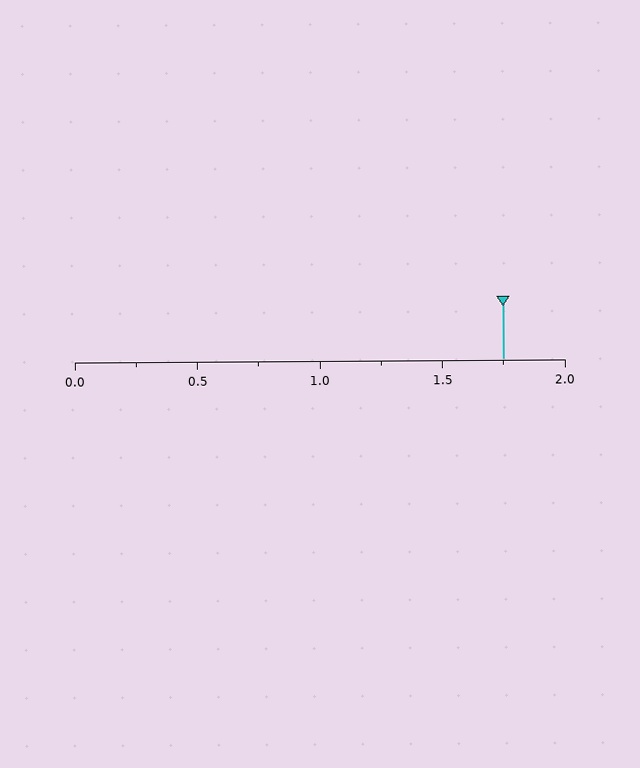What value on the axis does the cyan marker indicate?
The marker indicates approximately 1.75.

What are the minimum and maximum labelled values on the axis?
The axis runs from 0.0 to 2.0.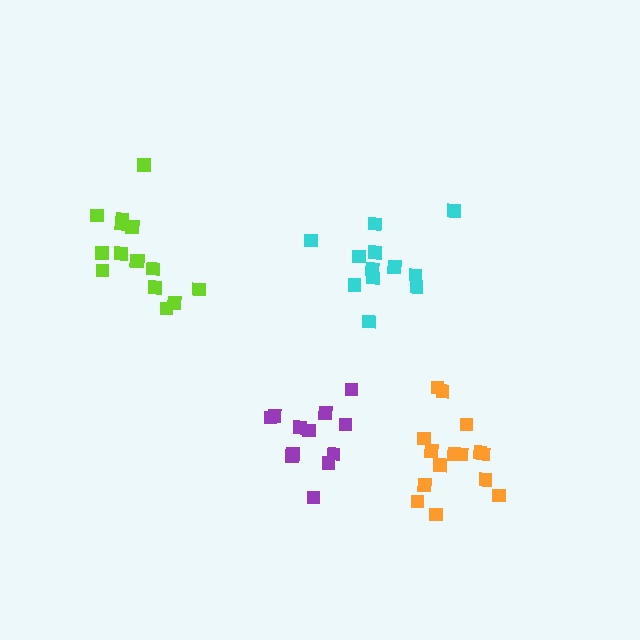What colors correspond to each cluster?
The clusters are colored: cyan, purple, orange, lime.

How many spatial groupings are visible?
There are 4 spatial groupings.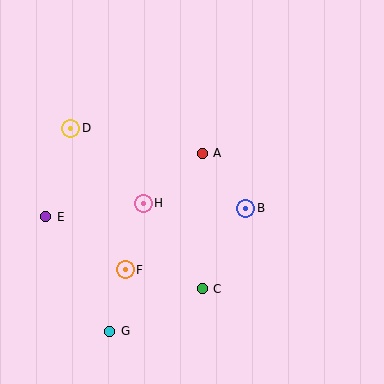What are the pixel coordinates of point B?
Point B is at (246, 208).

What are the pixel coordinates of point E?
Point E is at (46, 217).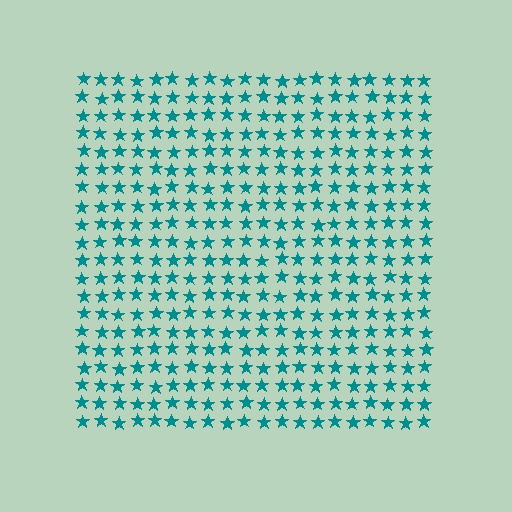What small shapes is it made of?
It is made of small stars.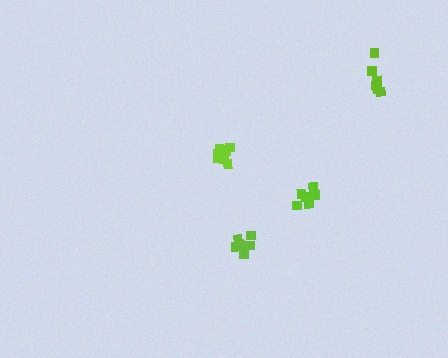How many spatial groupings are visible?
There are 4 spatial groupings.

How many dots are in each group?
Group 1: 7 dots, Group 2: 6 dots, Group 3: 6 dots, Group 4: 8 dots (27 total).